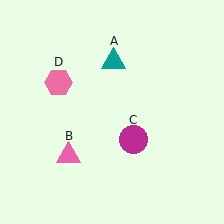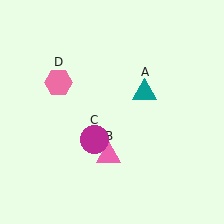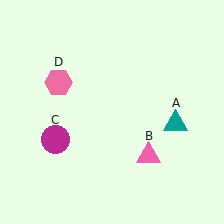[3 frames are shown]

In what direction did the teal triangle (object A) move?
The teal triangle (object A) moved down and to the right.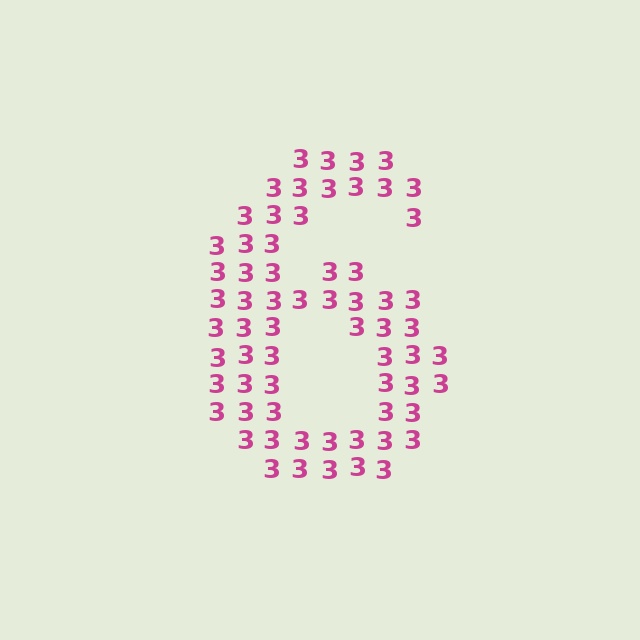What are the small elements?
The small elements are digit 3's.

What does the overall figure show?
The overall figure shows the digit 6.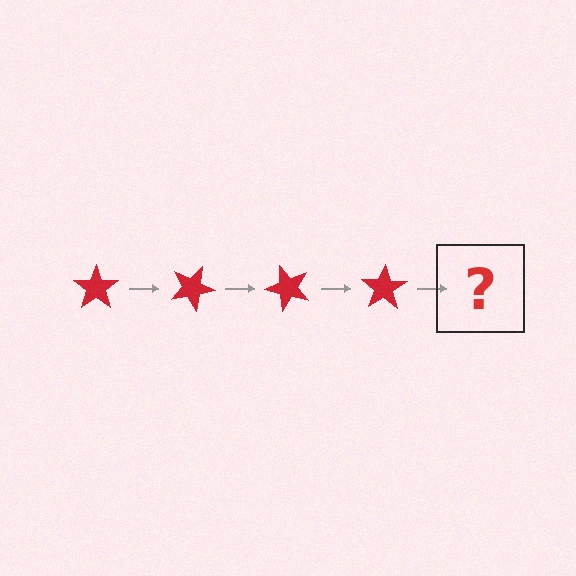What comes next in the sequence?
The next element should be a red star rotated 100 degrees.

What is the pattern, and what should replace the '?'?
The pattern is that the star rotates 25 degrees each step. The '?' should be a red star rotated 100 degrees.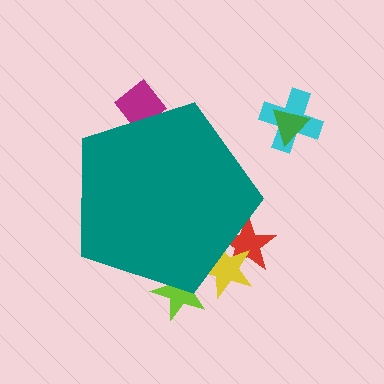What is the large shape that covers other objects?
A teal pentagon.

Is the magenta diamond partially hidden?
Yes, the magenta diamond is partially hidden behind the teal pentagon.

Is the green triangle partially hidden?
No, the green triangle is fully visible.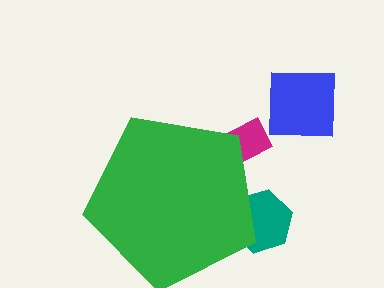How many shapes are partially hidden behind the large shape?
3 shapes are partially hidden.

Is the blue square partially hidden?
No, the blue square is fully visible.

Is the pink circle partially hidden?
Yes, the pink circle is partially hidden behind the green pentagon.